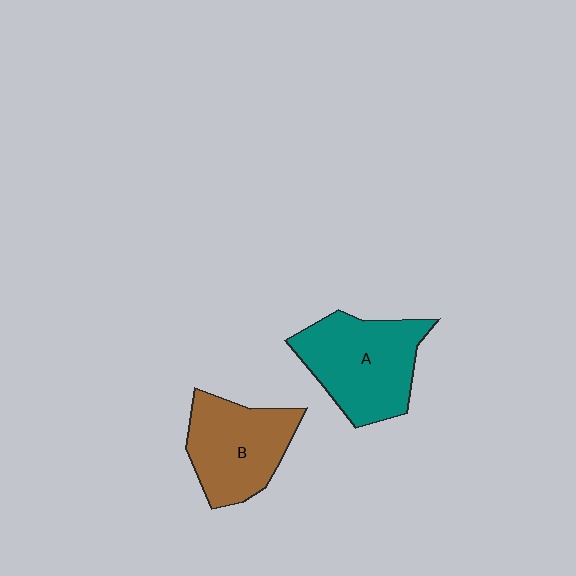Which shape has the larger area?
Shape A (teal).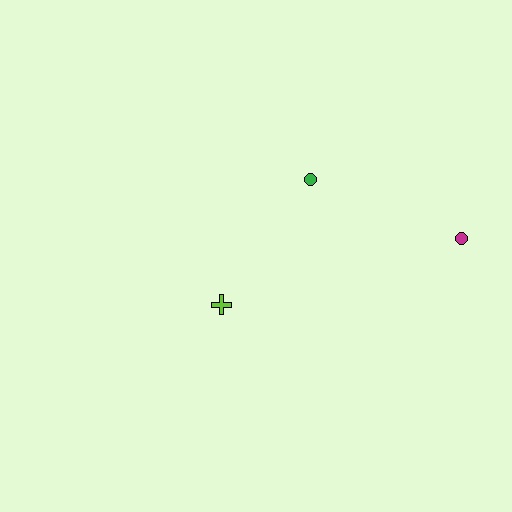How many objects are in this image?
There are 3 objects.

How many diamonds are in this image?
There are no diamonds.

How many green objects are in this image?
There is 1 green object.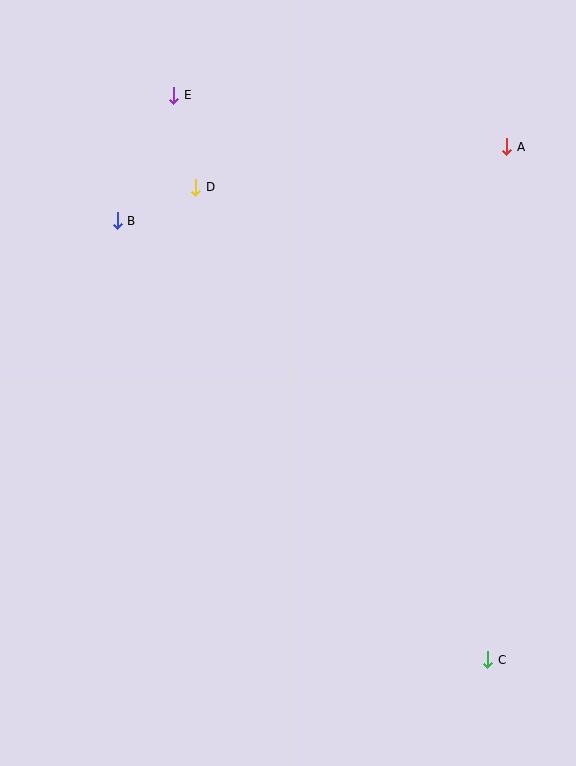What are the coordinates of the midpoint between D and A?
The midpoint between D and A is at (351, 167).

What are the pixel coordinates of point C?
Point C is at (488, 660).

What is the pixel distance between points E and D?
The distance between E and D is 95 pixels.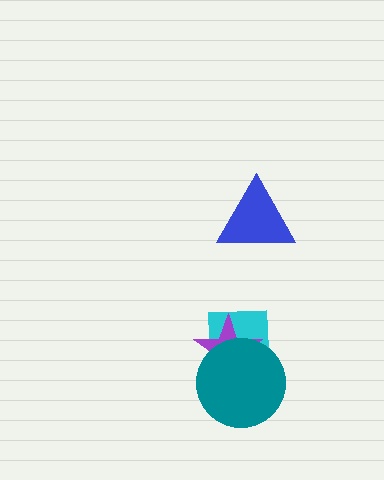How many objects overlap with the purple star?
2 objects overlap with the purple star.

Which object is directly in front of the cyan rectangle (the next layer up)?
The purple star is directly in front of the cyan rectangle.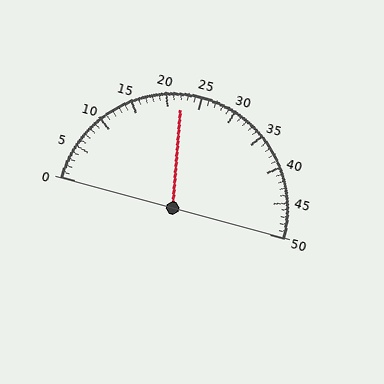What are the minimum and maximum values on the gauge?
The gauge ranges from 0 to 50.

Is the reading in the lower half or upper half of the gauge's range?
The reading is in the lower half of the range (0 to 50).